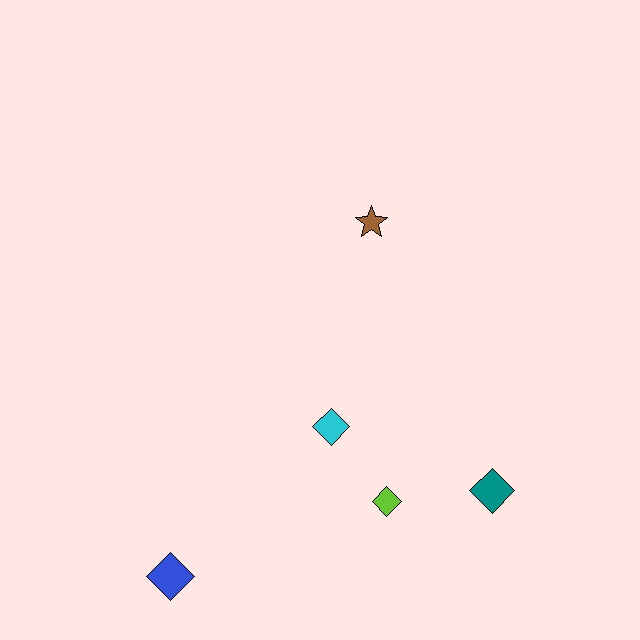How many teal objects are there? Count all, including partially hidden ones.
There is 1 teal object.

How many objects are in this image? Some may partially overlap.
There are 5 objects.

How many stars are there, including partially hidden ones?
There is 1 star.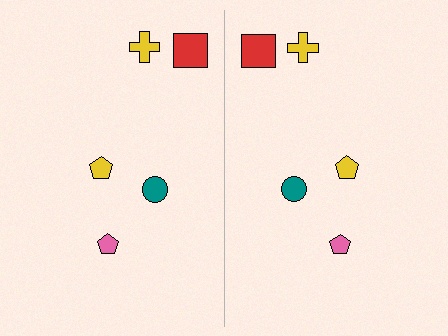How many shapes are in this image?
There are 10 shapes in this image.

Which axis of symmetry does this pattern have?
The pattern has a vertical axis of symmetry running through the center of the image.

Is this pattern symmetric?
Yes, this pattern has bilateral (reflection) symmetry.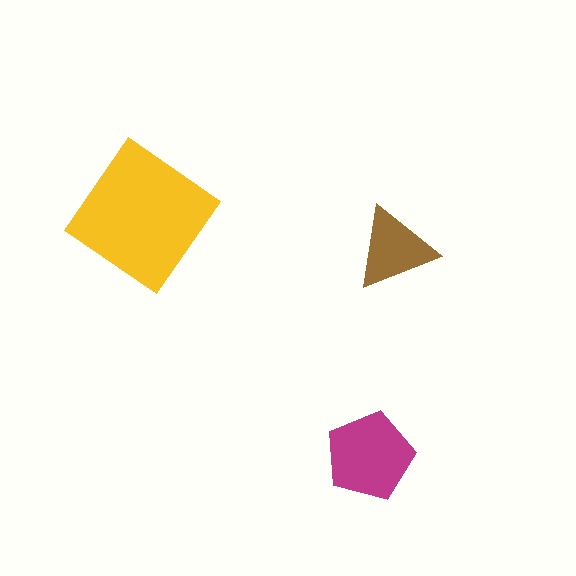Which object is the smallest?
The brown triangle.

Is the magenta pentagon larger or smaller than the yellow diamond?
Smaller.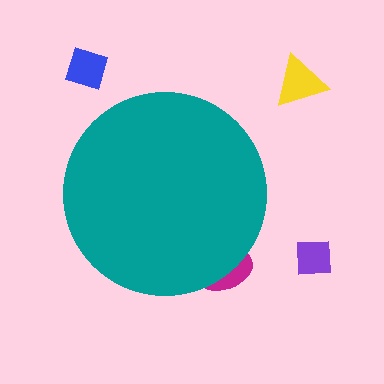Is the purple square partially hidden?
No, the purple square is fully visible.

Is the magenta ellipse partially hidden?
Yes, the magenta ellipse is partially hidden behind the teal circle.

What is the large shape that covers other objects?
A teal circle.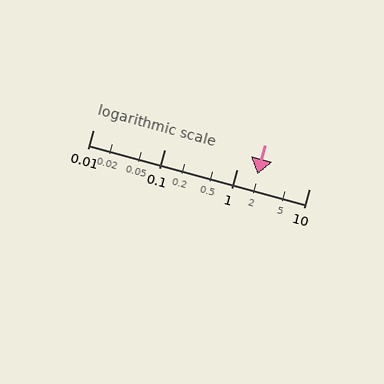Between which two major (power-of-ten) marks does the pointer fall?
The pointer is between 1 and 10.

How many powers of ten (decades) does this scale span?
The scale spans 3 decades, from 0.01 to 10.